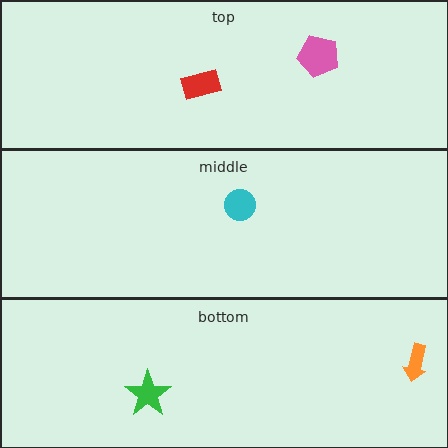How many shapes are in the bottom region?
2.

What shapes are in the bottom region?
The green star, the orange arrow.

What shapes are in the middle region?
The cyan circle.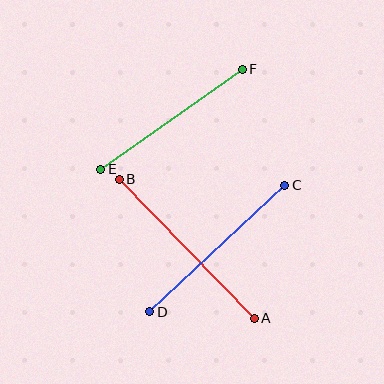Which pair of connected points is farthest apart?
Points A and B are farthest apart.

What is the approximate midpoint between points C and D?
The midpoint is at approximately (217, 248) pixels.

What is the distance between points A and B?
The distance is approximately 194 pixels.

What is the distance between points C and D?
The distance is approximately 186 pixels.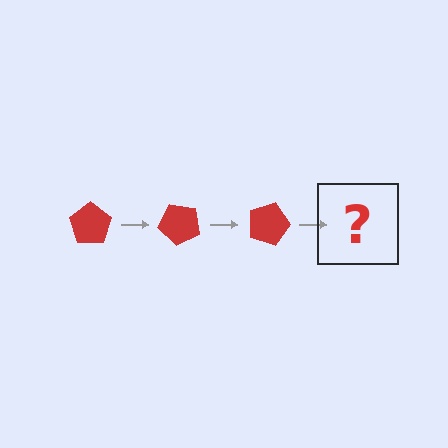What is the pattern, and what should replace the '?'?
The pattern is that the pentagon rotates 45 degrees each step. The '?' should be a red pentagon rotated 135 degrees.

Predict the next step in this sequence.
The next step is a red pentagon rotated 135 degrees.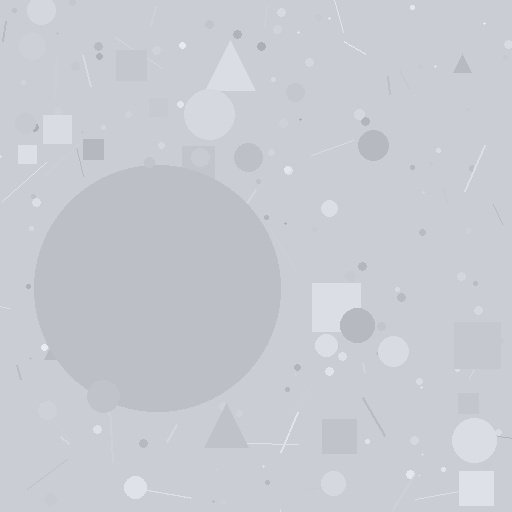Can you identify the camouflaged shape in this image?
The camouflaged shape is a circle.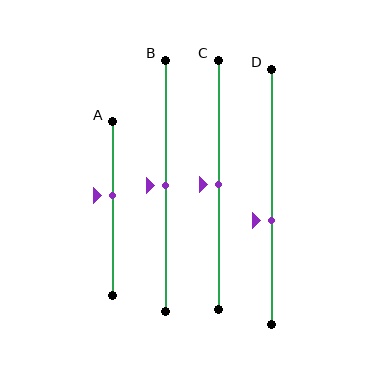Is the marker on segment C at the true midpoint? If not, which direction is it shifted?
Yes, the marker on segment C is at the true midpoint.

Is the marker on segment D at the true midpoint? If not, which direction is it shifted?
No, the marker on segment D is shifted downward by about 10% of the segment length.